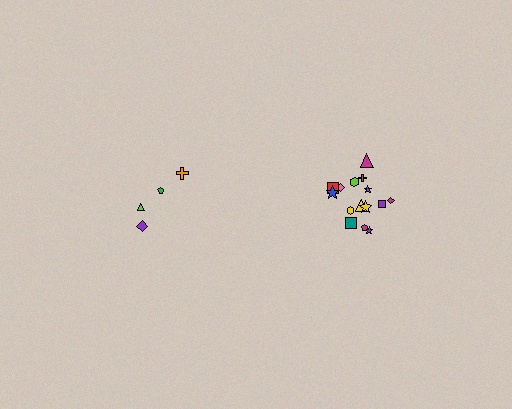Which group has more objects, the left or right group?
The right group.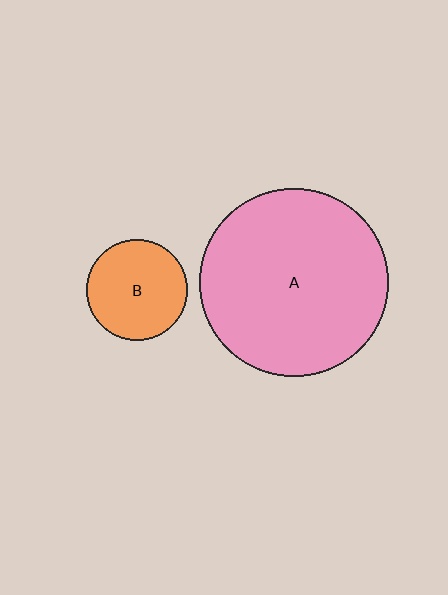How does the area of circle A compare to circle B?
Approximately 3.5 times.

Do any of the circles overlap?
No, none of the circles overlap.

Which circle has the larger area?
Circle A (pink).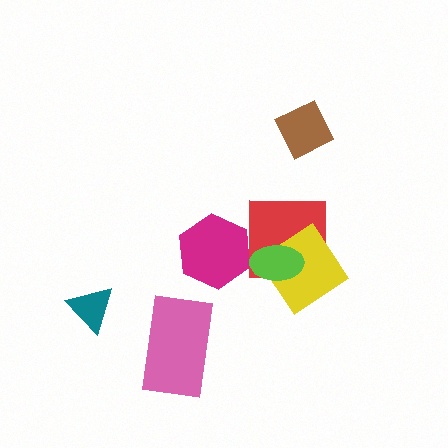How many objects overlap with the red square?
2 objects overlap with the red square.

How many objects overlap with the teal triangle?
0 objects overlap with the teal triangle.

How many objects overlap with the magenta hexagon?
0 objects overlap with the magenta hexagon.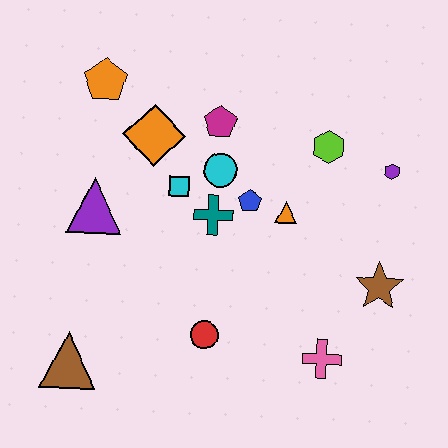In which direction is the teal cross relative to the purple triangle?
The teal cross is to the right of the purple triangle.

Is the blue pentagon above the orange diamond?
No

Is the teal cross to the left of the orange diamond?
No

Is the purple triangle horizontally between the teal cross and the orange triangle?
No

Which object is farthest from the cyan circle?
The brown triangle is farthest from the cyan circle.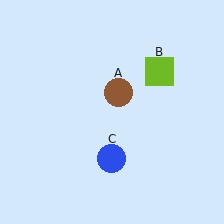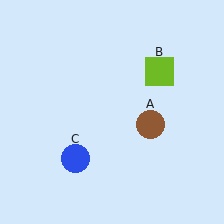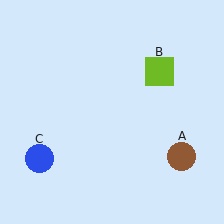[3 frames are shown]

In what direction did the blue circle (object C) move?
The blue circle (object C) moved left.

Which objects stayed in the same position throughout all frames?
Lime square (object B) remained stationary.